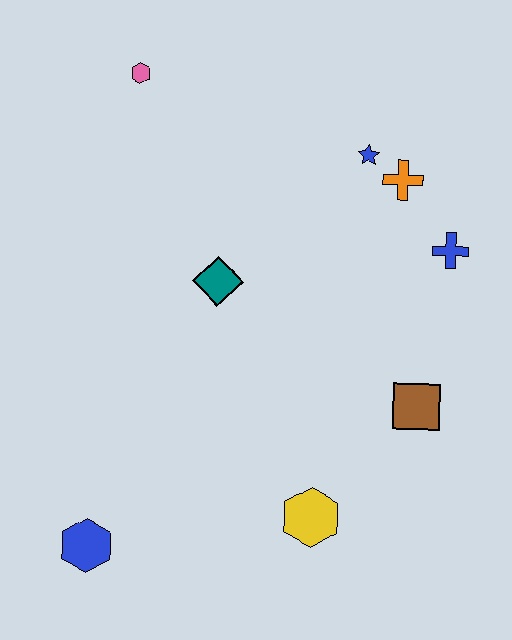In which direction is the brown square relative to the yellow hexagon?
The brown square is above the yellow hexagon.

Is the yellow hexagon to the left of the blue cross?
Yes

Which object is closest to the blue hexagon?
The yellow hexagon is closest to the blue hexagon.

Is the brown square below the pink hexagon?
Yes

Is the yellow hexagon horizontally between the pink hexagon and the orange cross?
Yes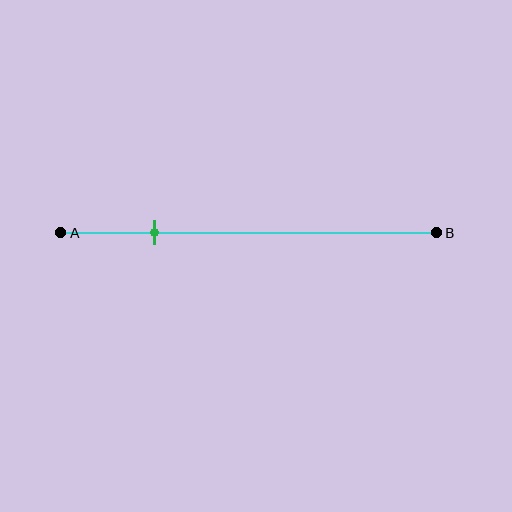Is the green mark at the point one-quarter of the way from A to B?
Yes, the mark is approximately at the one-quarter point.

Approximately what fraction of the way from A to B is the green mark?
The green mark is approximately 25% of the way from A to B.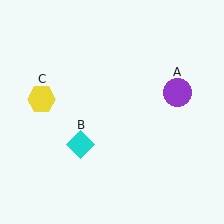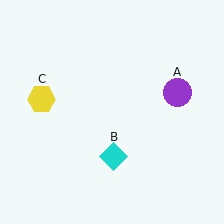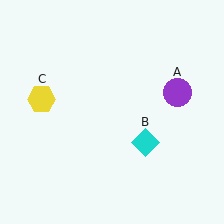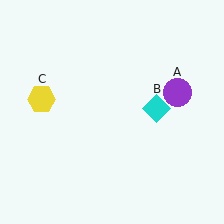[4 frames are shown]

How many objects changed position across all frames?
1 object changed position: cyan diamond (object B).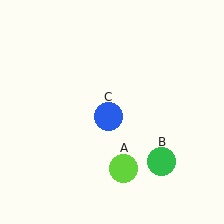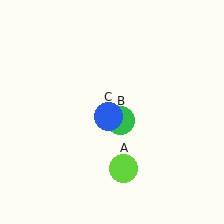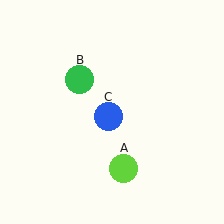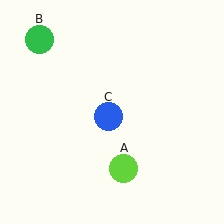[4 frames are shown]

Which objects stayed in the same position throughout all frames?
Lime circle (object A) and blue circle (object C) remained stationary.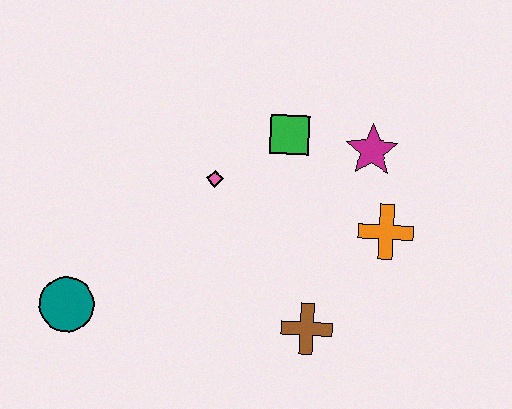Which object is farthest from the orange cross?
The teal circle is farthest from the orange cross.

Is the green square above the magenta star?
Yes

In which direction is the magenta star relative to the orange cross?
The magenta star is above the orange cross.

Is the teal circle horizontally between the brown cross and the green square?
No